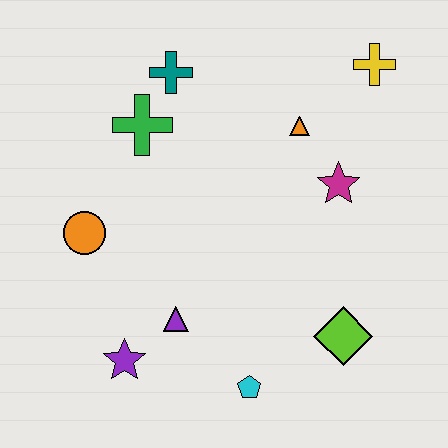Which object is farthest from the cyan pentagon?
The yellow cross is farthest from the cyan pentagon.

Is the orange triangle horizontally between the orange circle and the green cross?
No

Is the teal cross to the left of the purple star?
No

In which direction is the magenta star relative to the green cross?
The magenta star is to the right of the green cross.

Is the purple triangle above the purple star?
Yes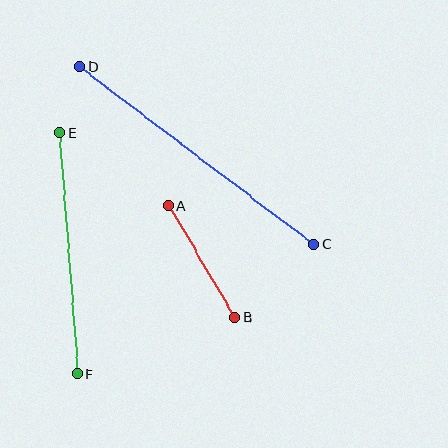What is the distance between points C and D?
The distance is approximately 293 pixels.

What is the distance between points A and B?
The distance is approximately 130 pixels.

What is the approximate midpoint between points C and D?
The midpoint is at approximately (196, 155) pixels.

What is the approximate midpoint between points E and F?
The midpoint is at approximately (68, 253) pixels.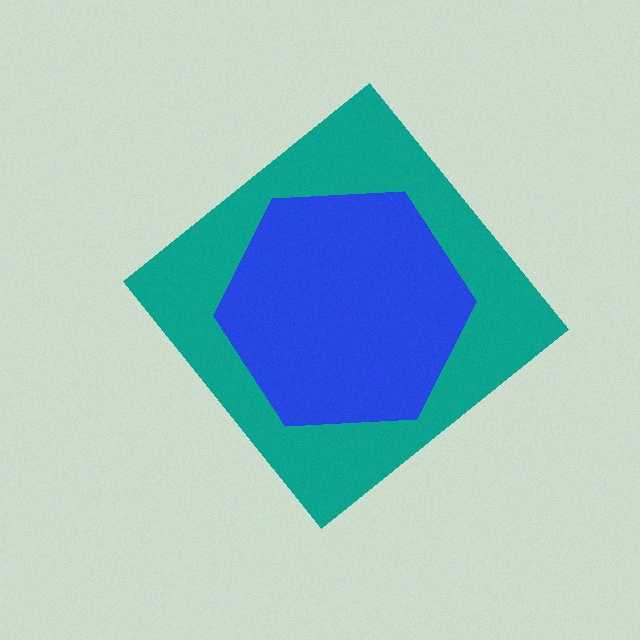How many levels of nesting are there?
2.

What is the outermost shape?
The teal diamond.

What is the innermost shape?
The blue hexagon.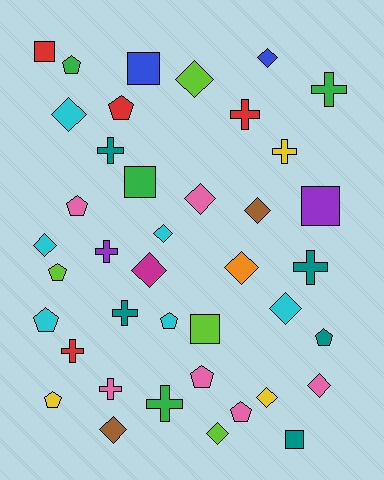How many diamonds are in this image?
There are 14 diamonds.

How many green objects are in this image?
There are 4 green objects.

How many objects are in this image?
There are 40 objects.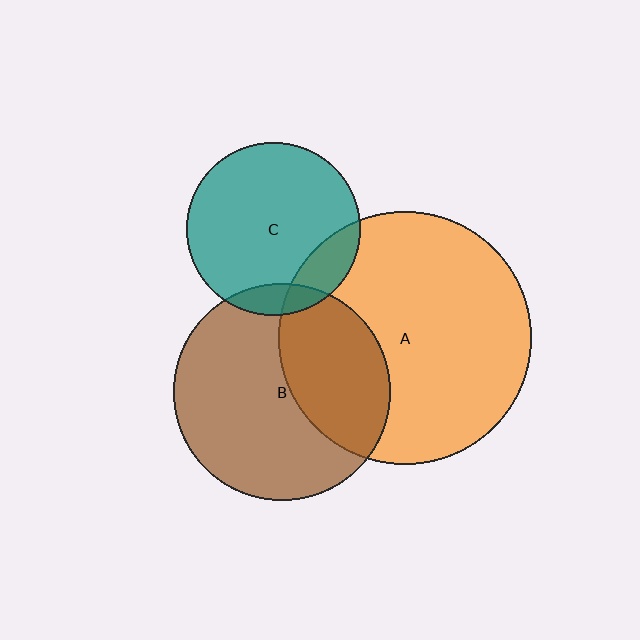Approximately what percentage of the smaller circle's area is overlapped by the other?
Approximately 10%.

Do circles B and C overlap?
Yes.